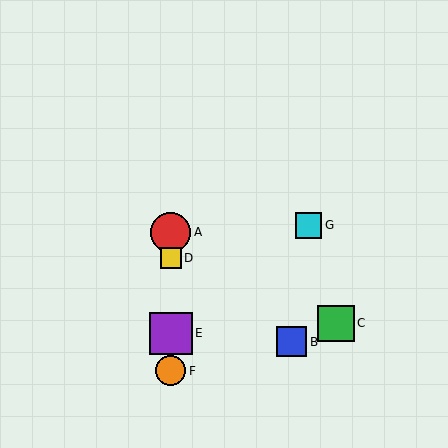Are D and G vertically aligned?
No, D is at x≈171 and G is at x≈309.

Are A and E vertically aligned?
Yes, both are at x≈171.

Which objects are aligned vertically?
Objects A, D, E, F are aligned vertically.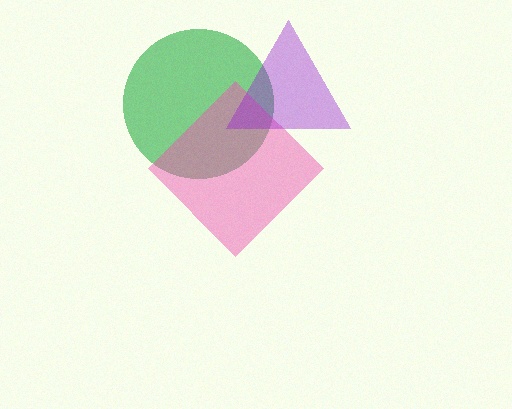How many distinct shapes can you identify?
There are 3 distinct shapes: a green circle, a pink diamond, a purple triangle.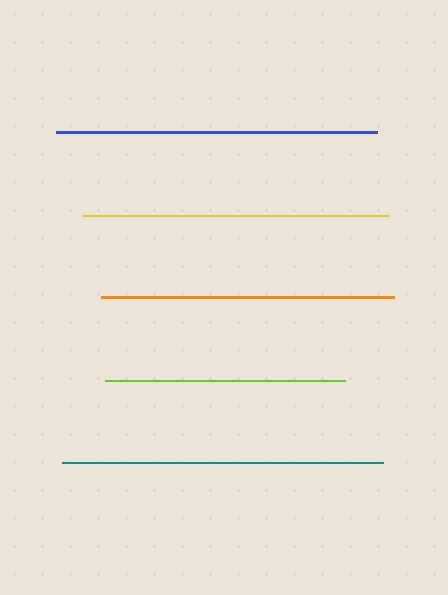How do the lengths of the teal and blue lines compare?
The teal and blue lines are approximately the same length.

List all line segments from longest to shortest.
From longest to shortest: teal, blue, yellow, orange, lime.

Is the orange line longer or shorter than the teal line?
The teal line is longer than the orange line.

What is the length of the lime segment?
The lime segment is approximately 241 pixels long.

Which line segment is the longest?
The teal line is the longest at approximately 321 pixels.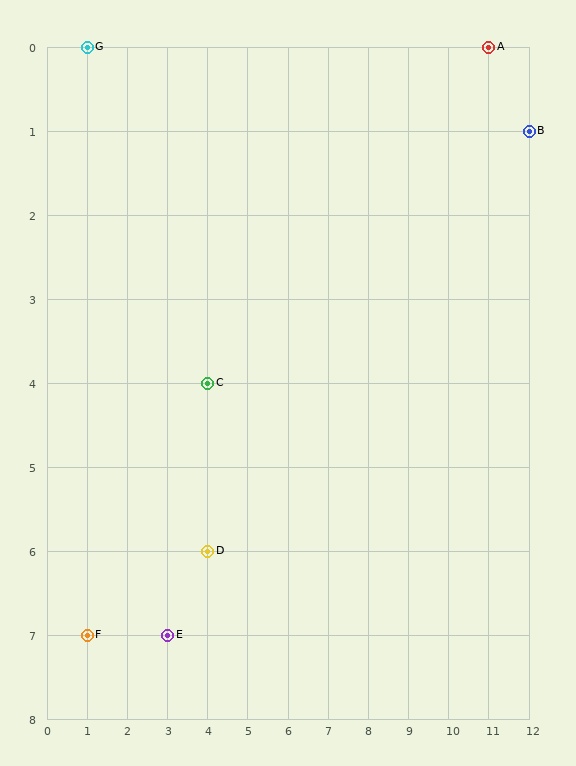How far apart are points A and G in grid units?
Points A and G are 10 columns apart.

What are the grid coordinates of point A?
Point A is at grid coordinates (11, 0).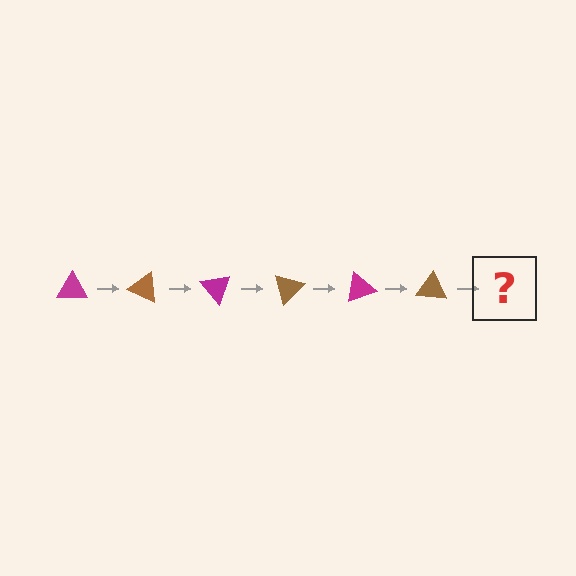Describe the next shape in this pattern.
It should be a magenta triangle, rotated 150 degrees from the start.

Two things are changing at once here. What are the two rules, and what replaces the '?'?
The two rules are that it rotates 25 degrees each step and the color cycles through magenta and brown. The '?' should be a magenta triangle, rotated 150 degrees from the start.